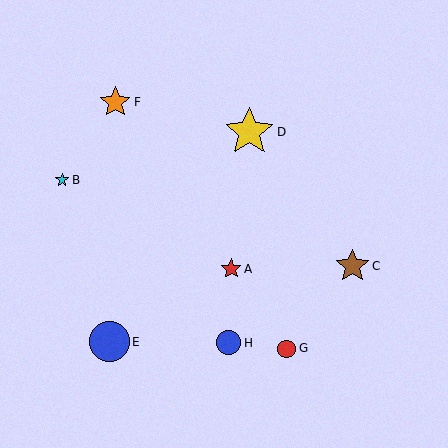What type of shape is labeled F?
Shape F is an orange star.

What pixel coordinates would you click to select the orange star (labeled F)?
Click at (115, 102) to select the orange star F.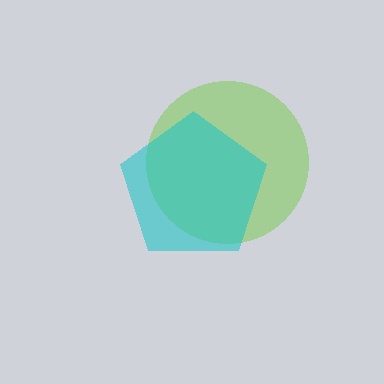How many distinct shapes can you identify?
There are 2 distinct shapes: a lime circle, a cyan pentagon.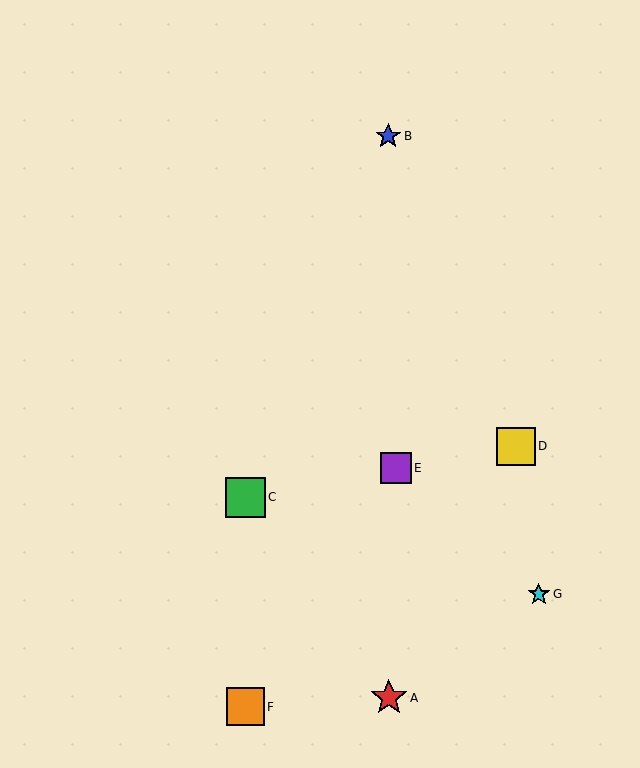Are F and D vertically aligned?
No, F is at x≈246 and D is at x≈516.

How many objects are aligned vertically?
2 objects (C, F) are aligned vertically.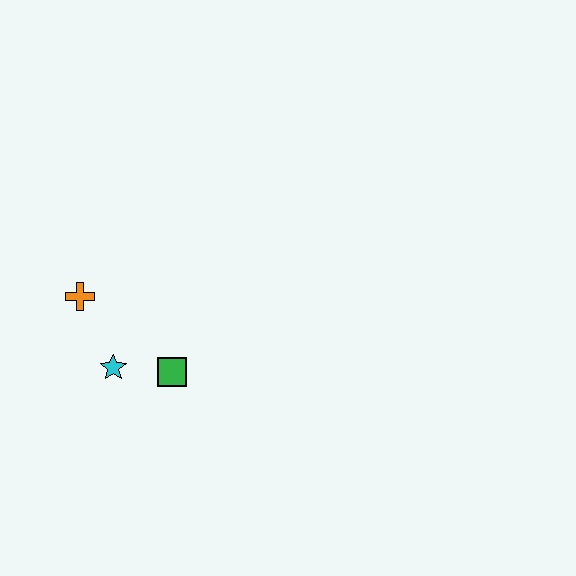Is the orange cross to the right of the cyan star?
No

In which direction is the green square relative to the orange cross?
The green square is to the right of the orange cross.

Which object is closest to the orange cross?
The cyan star is closest to the orange cross.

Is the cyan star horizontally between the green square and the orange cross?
Yes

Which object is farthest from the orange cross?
The green square is farthest from the orange cross.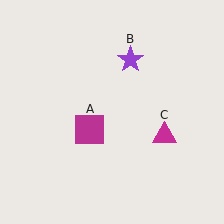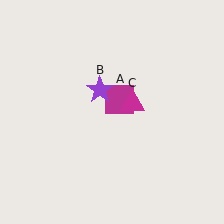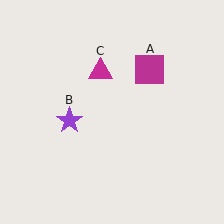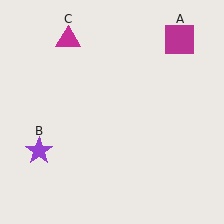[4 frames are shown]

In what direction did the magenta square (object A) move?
The magenta square (object A) moved up and to the right.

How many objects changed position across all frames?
3 objects changed position: magenta square (object A), purple star (object B), magenta triangle (object C).